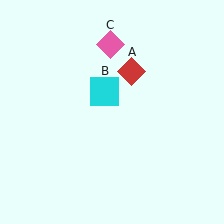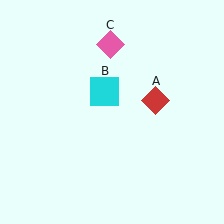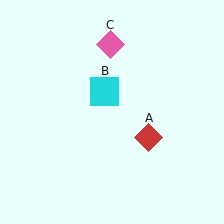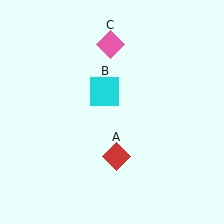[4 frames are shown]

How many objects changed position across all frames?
1 object changed position: red diamond (object A).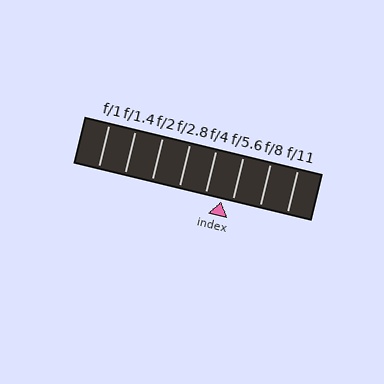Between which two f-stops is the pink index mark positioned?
The index mark is between f/4 and f/5.6.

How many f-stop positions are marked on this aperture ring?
There are 8 f-stop positions marked.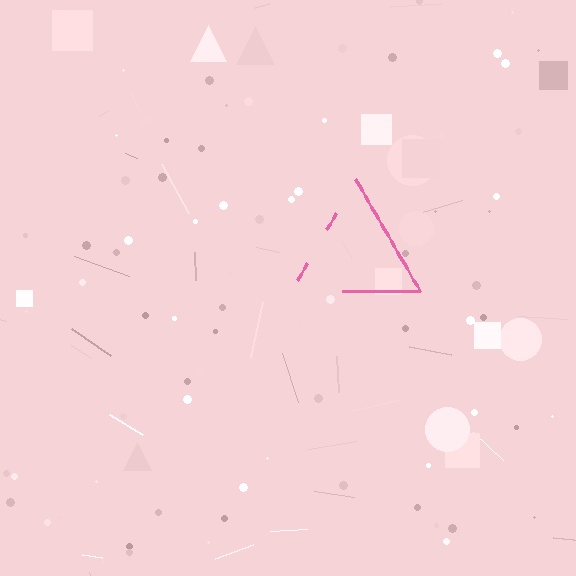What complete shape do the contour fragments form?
The contour fragments form a triangle.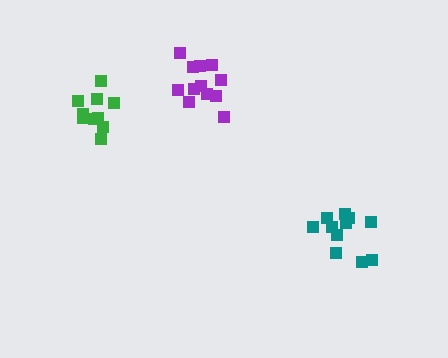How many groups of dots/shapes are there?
There are 3 groups.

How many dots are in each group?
Group 1: 11 dots, Group 2: 12 dots, Group 3: 10 dots (33 total).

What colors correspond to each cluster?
The clusters are colored: teal, purple, green.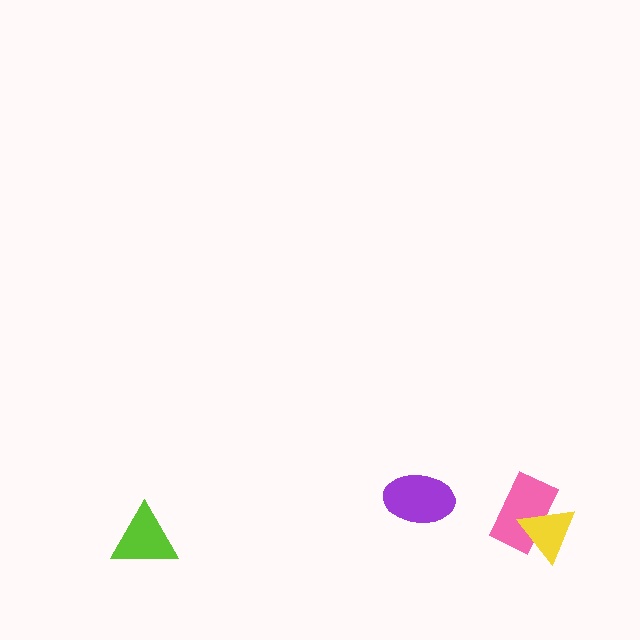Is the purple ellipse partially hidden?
No, no other shape covers it.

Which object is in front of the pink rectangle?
The yellow triangle is in front of the pink rectangle.